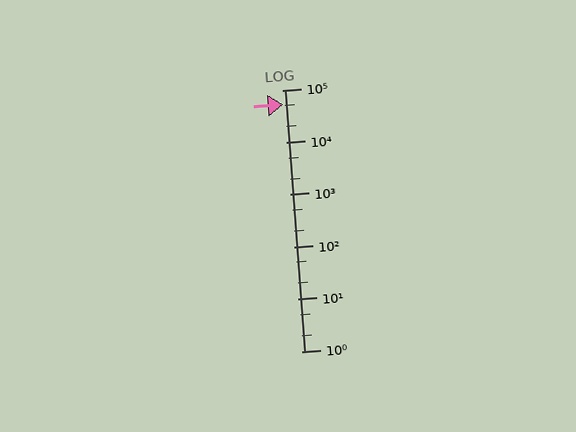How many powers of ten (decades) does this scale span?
The scale spans 5 decades, from 1 to 100000.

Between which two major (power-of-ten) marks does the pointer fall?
The pointer is between 10000 and 100000.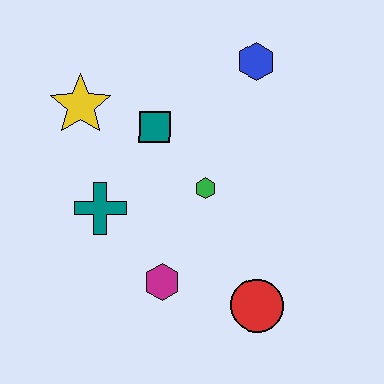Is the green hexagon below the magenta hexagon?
No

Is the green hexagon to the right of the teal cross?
Yes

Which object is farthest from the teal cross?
The blue hexagon is farthest from the teal cross.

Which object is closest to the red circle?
The magenta hexagon is closest to the red circle.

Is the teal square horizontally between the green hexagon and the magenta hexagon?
No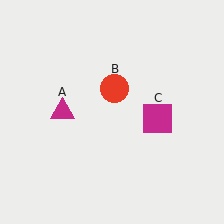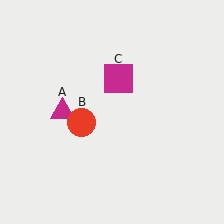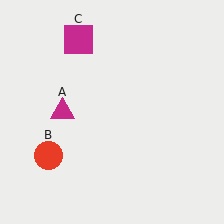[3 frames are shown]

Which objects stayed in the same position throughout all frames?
Magenta triangle (object A) remained stationary.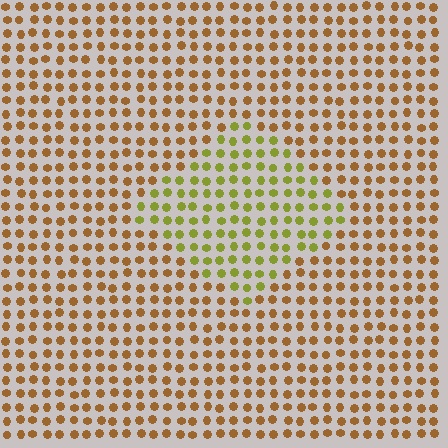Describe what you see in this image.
The image is filled with small brown elements in a uniform arrangement. A diamond-shaped region is visible where the elements are tinted to a slightly different hue, forming a subtle color boundary.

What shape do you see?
I see a diamond.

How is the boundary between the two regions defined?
The boundary is defined purely by a slight shift in hue (about 42 degrees). Spacing, size, and orientation are identical on both sides.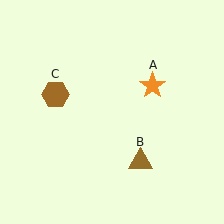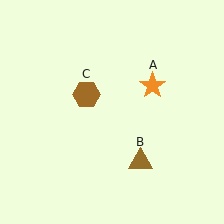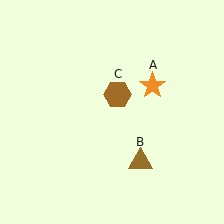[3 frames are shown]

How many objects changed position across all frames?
1 object changed position: brown hexagon (object C).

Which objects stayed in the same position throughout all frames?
Orange star (object A) and brown triangle (object B) remained stationary.